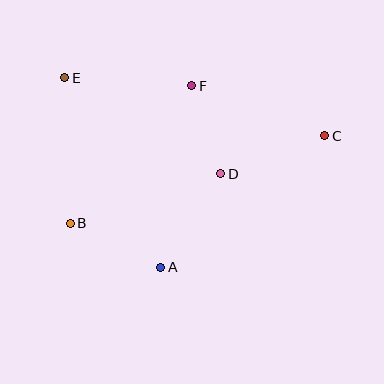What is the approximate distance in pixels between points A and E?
The distance between A and E is approximately 213 pixels.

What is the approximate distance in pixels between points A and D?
The distance between A and D is approximately 111 pixels.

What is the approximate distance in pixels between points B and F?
The distance between B and F is approximately 183 pixels.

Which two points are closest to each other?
Points D and F are closest to each other.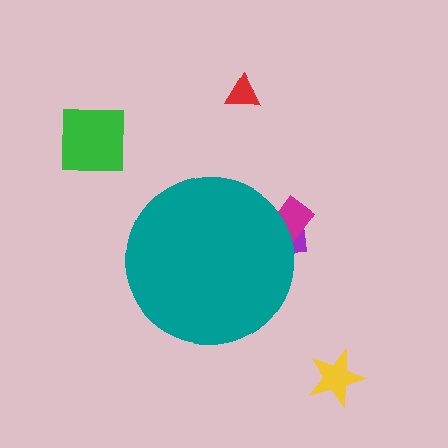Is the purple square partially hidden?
Yes, the purple square is partially hidden behind the teal circle.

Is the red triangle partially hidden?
No, the red triangle is fully visible.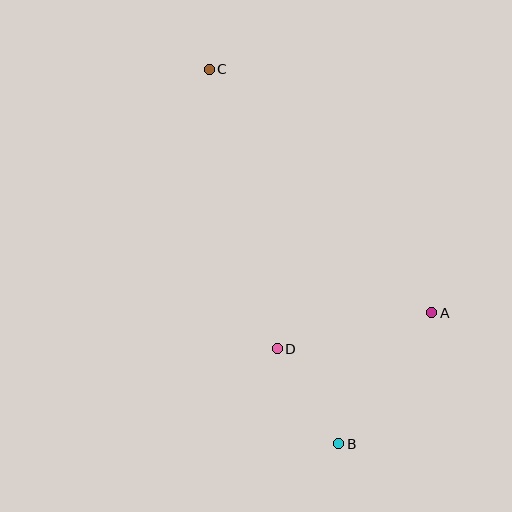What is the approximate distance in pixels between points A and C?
The distance between A and C is approximately 330 pixels.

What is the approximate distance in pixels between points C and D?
The distance between C and D is approximately 288 pixels.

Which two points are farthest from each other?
Points B and C are farthest from each other.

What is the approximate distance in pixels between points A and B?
The distance between A and B is approximately 161 pixels.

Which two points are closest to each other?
Points B and D are closest to each other.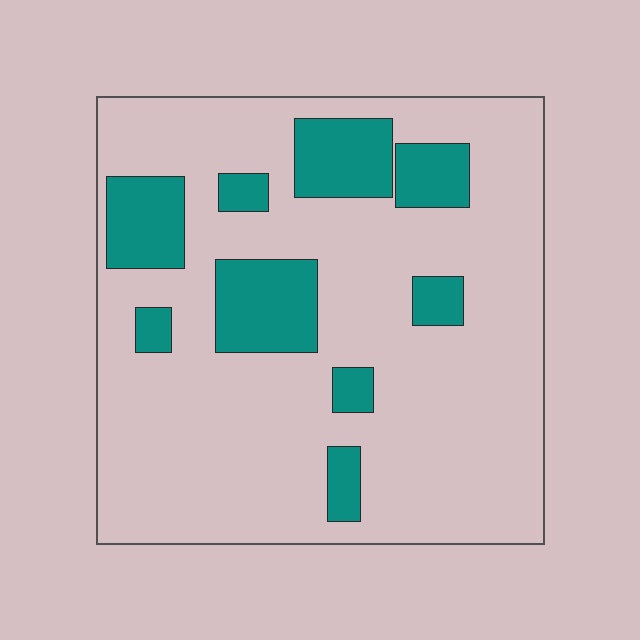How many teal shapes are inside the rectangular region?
9.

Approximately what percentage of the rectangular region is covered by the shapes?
Approximately 20%.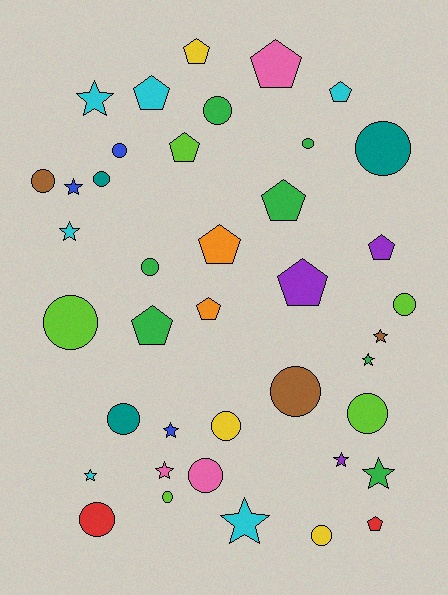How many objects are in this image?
There are 40 objects.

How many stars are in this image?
There are 11 stars.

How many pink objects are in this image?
There are 3 pink objects.